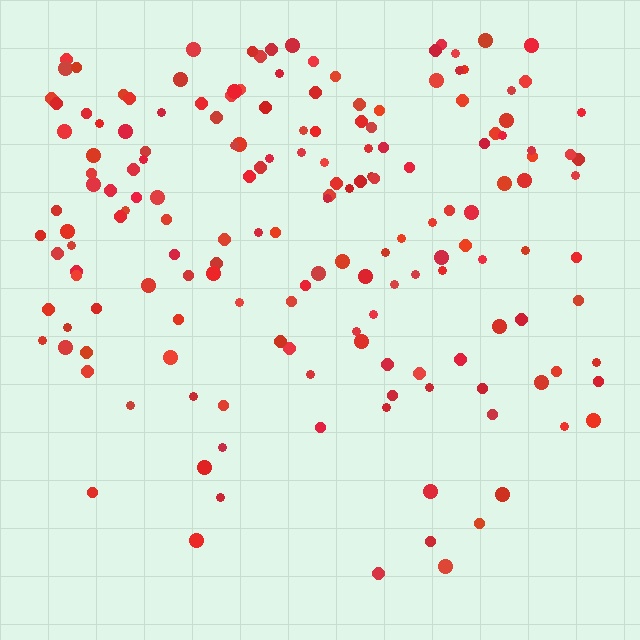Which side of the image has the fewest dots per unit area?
The bottom.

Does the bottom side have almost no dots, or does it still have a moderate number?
Still a moderate number, just noticeably fewer than the top.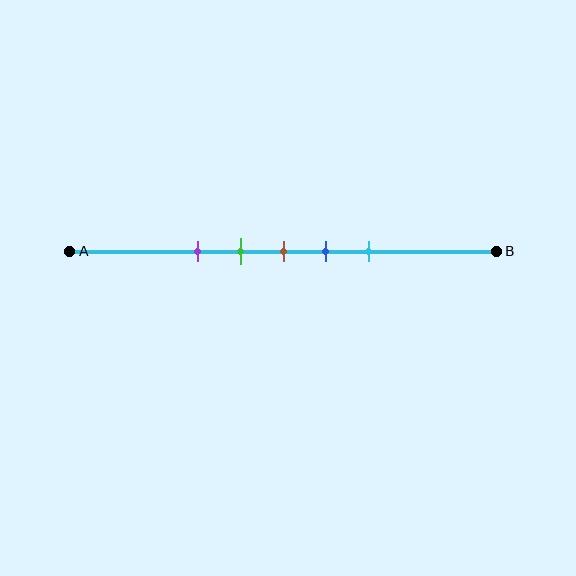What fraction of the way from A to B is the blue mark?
The blue mark is approximately 60% (0.6) of the way from A to B.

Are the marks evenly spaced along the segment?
Yes, the marks are approximately evenly spaced.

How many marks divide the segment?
There are 5 marks dividing the segment.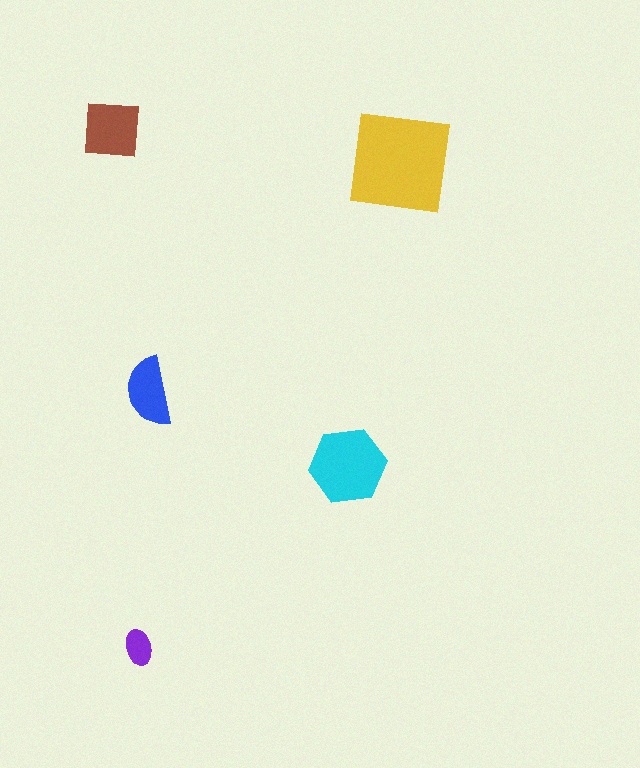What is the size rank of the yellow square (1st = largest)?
1st.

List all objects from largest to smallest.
The yellow square, the cyan hexagon, the brown square, the blue semicircle, the purple ellipse.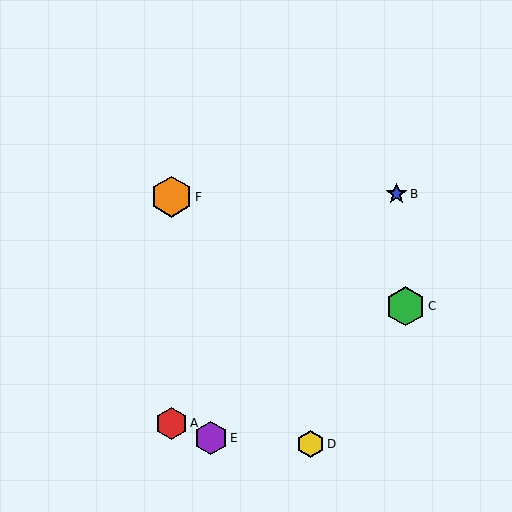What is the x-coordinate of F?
Object F is at x≈172.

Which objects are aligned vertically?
Objects A, F are aligned vertically.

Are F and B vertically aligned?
No, F is at x≈172 and B is at x≈397.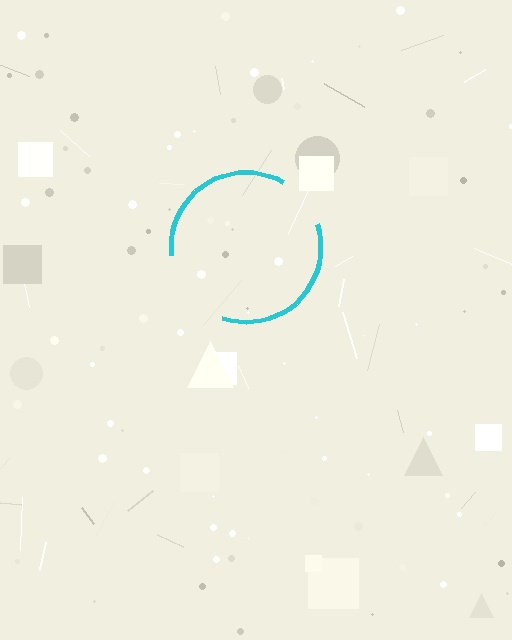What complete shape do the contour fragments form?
The contour fragments form a circle.